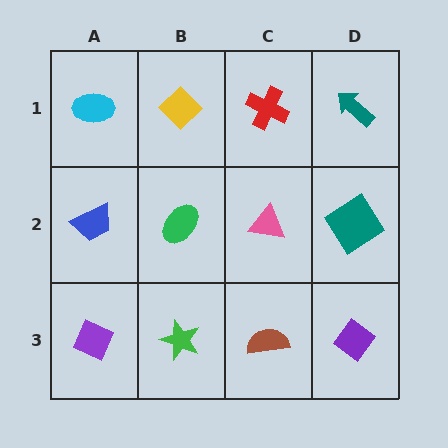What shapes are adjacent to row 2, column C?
A red cross (row 1, column C), a brown semicircle (row 3, column C), a green ellipse (row 2, column B), a teal diamond (row 2, column D).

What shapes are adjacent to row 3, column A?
A blue trapezoid (row 2, column A), a green star (row 3, column B).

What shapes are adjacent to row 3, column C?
A pink triangle (row 2, column C), a green star (row 3, column B), a purple diamond (row 3, column D).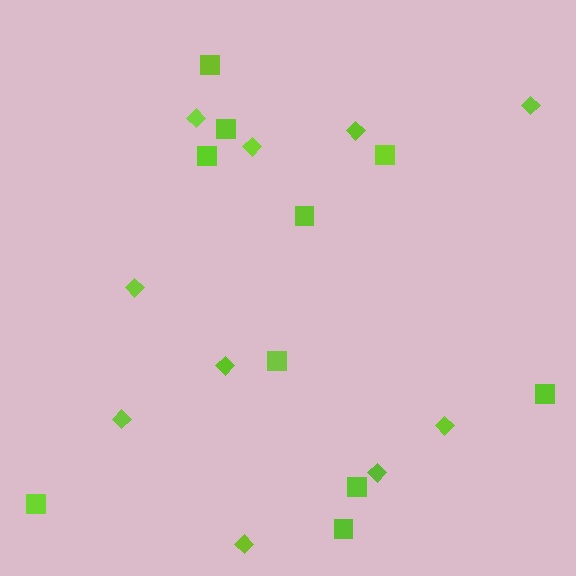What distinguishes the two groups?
There are 2 groups: one group of diamonds (10) and one group of squares (10).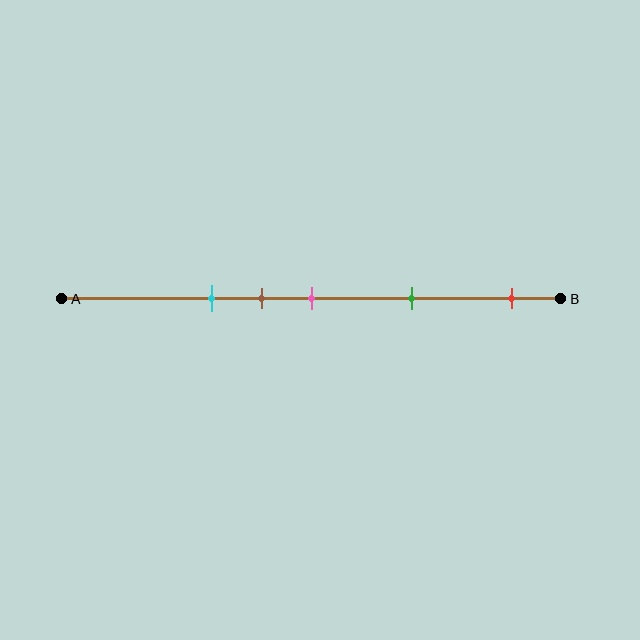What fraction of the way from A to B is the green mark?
The green mark is approximately 70% (0.7) of the way from A to B.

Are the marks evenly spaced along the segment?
No, the marks are not evenly spaced.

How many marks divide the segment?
There are 5 marks dividing the segment.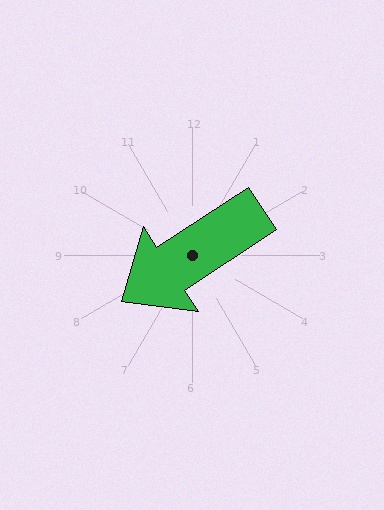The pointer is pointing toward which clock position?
Roughly 8 o'clock.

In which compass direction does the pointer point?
Southwest.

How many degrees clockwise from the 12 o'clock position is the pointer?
Approximately 236 degrees.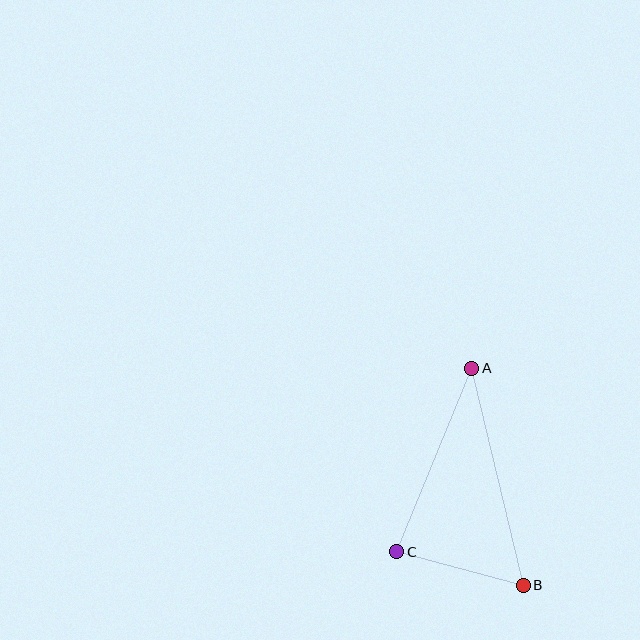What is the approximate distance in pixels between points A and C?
The distance between A and C is approximately 198 pixels.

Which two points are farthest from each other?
Points A and B are farthest from each other.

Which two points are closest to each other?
Points B and C are closest to each other.